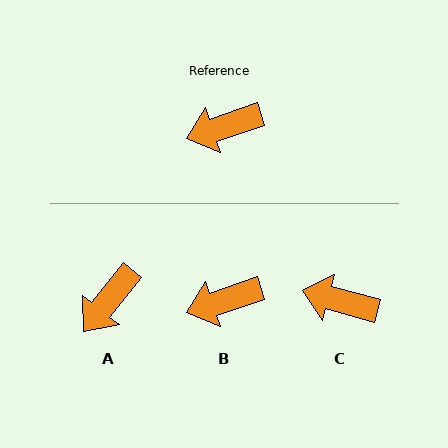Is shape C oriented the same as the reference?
No, it is off by about 34 degrees.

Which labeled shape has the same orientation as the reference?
B.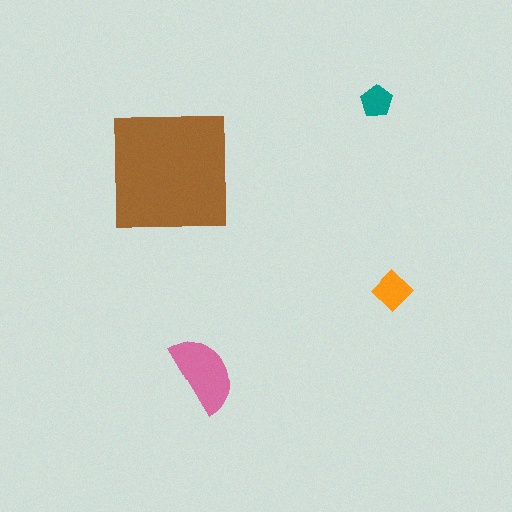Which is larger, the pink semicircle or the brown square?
The brown square.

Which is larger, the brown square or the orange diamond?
The brown square.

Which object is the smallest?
The teal pentagon.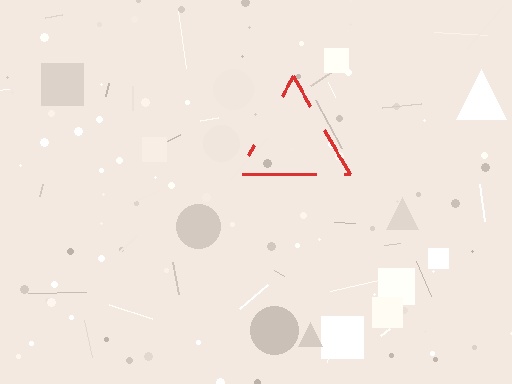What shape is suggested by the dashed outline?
The dashed outline suggests a triangle.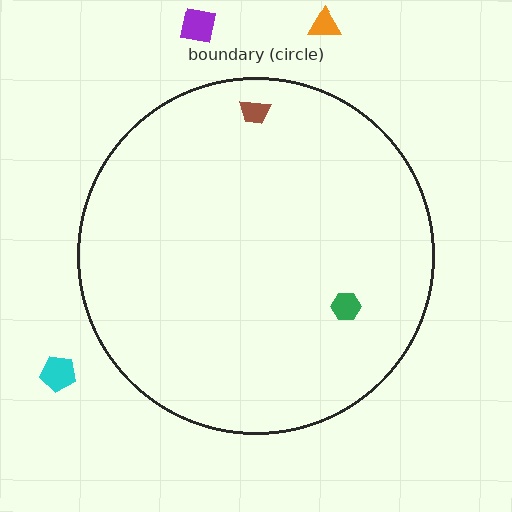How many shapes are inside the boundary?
2 inside, 3 outside.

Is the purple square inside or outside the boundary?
Outside.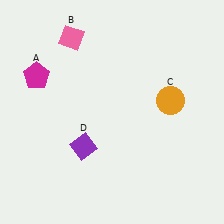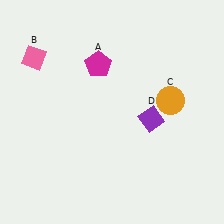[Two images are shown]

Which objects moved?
The objects that moved are: the magenta pentagon (A), the pink diamond (B), the purple diamond (D).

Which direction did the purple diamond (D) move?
The purple diamond (D) moved right.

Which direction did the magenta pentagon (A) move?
The magenta pentagon (A) moved right.